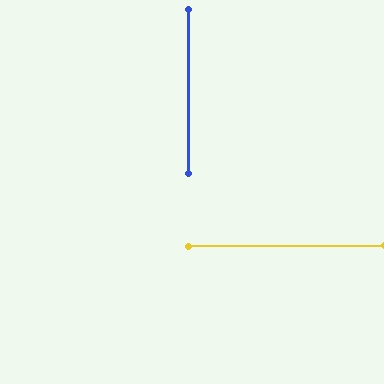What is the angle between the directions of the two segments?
Approximately 90 degrees.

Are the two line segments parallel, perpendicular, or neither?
Perpendicular — they meet at approximately 90°.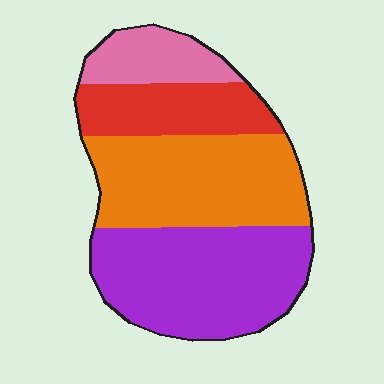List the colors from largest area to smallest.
From largest to smallest: purple, orange, red, pink.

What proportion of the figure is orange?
Orange covers about 35% of the figure.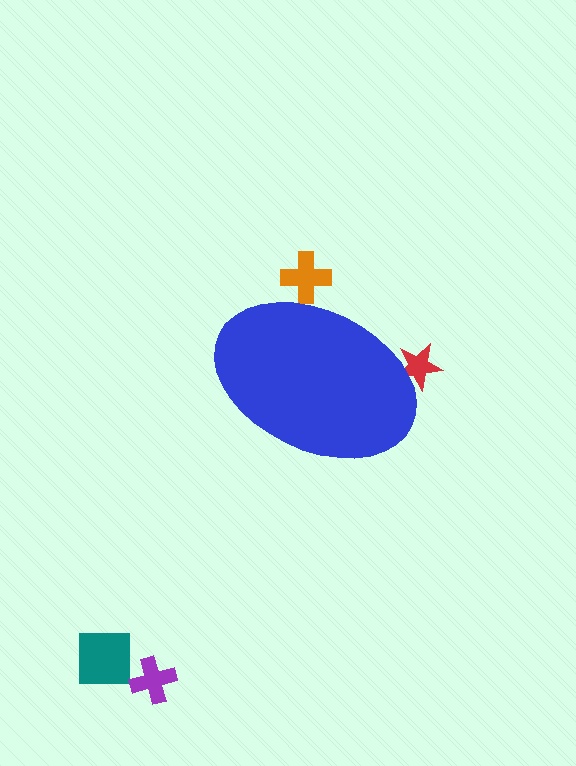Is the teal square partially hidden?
No, the teal square is fully visible.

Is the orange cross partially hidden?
Yes, the orange cross is partially hidden behind the blue ellipse.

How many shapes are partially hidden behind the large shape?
2 shapes are partially hidden.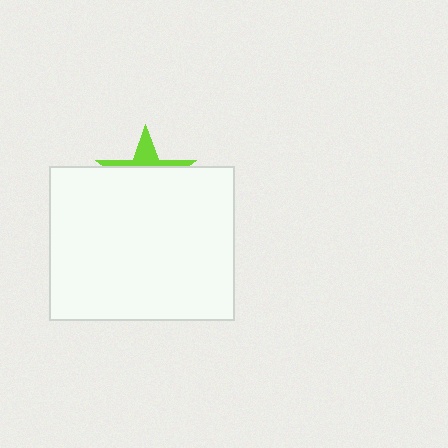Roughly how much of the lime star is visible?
A small part of it is visible (roughly 30%).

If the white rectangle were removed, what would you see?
You would see the complete lime star.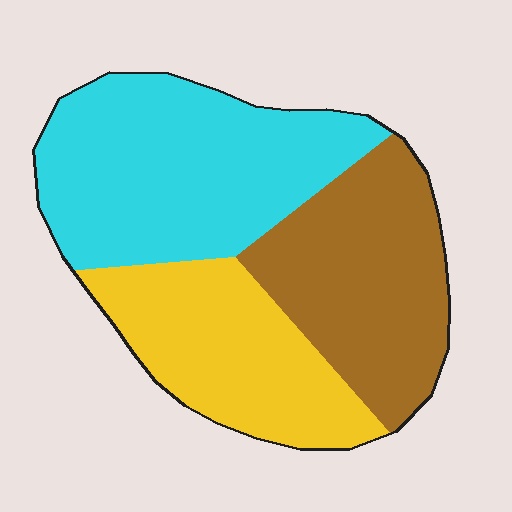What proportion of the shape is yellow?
Yellow takes up about one quarter (1/4) of the shape.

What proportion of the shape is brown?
Brown takes up about one third (1/3) of the shape.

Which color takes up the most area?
Cyan, at roughly 40%.